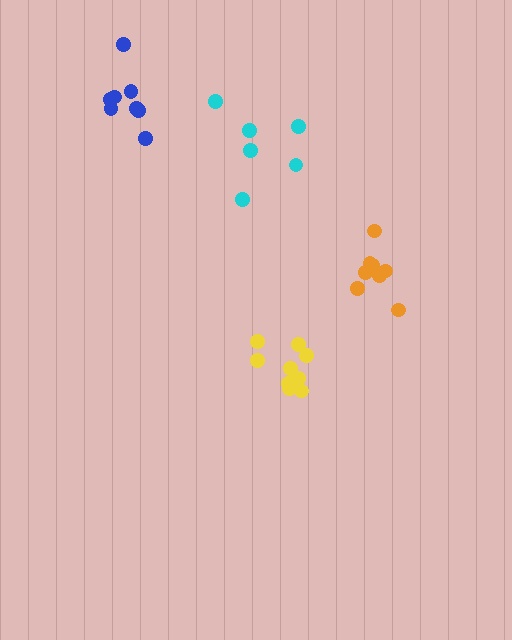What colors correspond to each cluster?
The clusters are colored: orange, blue, cyan, yellow.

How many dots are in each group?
Group 1: 8 dots, Group 2: 8 dots, Group 3: 6 dots, Group 4: 9 dots (31 total).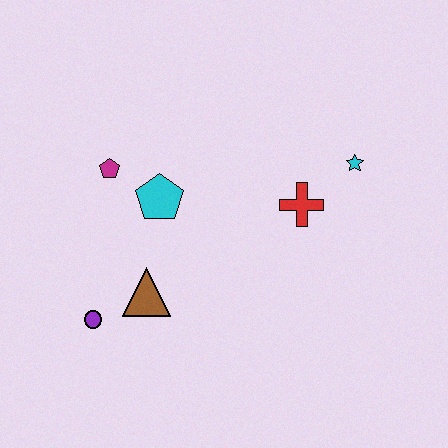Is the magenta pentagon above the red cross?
Yes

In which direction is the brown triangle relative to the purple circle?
The brown triangle is to the right of the purple circle.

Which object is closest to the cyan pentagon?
The magenta pentagon is closest to the cyan pentagon.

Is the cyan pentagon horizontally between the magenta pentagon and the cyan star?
Yes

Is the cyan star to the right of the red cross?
Yes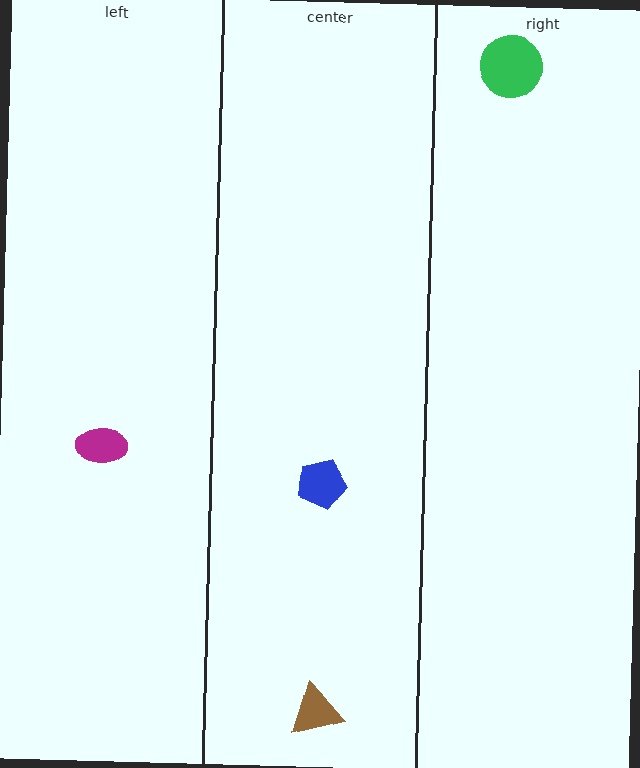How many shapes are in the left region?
1.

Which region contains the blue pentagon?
The center region.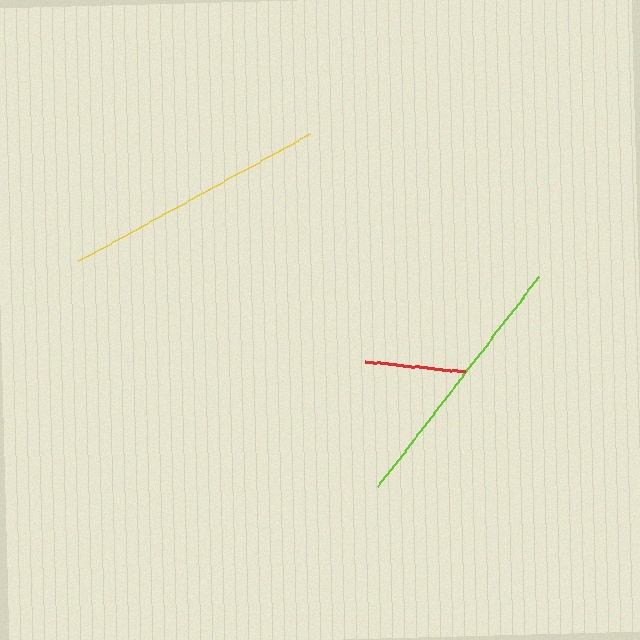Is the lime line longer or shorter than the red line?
The lime line is longer than the red line.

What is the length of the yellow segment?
The yellow segment is approximately 264 pixels long.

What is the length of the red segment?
The red segment is approximately 101 pixels long.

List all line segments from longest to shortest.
From longest to shortest: yellow, lime, red.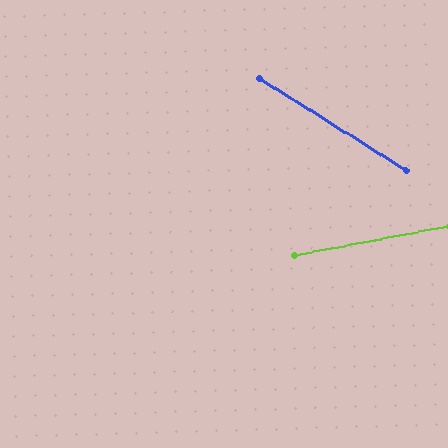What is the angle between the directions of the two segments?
Approximately 43 degrees.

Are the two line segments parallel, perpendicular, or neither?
Neither parallel nor perpendicular — they differ by about 43°.